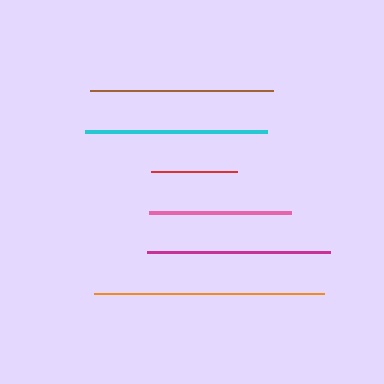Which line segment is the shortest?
The red line is the shortest at approximately 85 pixels.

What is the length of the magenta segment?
The magenta segment is approximately 182 pixels long.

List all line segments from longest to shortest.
From longest to shortest: orange, brown, magenta, cyan, pink, red.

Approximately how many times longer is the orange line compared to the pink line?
The orange line is approximately 1.6 times the length of the pink line.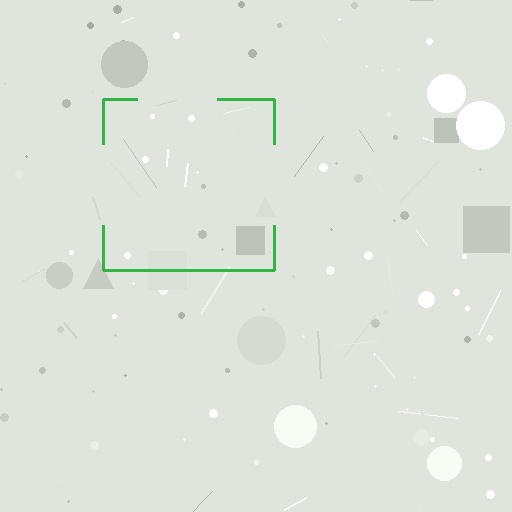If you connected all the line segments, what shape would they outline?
They would outline a square.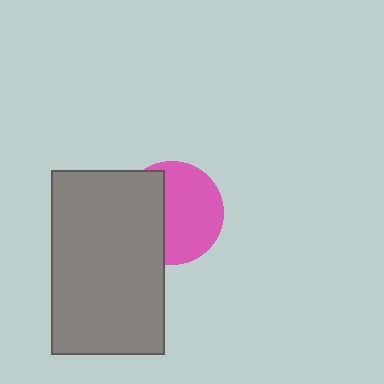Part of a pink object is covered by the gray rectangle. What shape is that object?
It is a circle.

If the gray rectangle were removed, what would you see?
You would see the complete pink circle.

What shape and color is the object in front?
The object in front is a gray rectangle.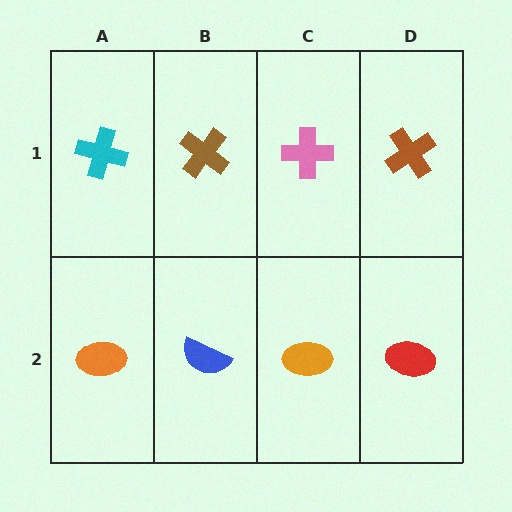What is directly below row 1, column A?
An orange ellipse.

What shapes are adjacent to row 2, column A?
A cyan cross (row 1, column A), a blue semicircle (row 2, column B).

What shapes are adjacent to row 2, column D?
A brown cross (row 1, column D), an orange ellipse (row 2, column C).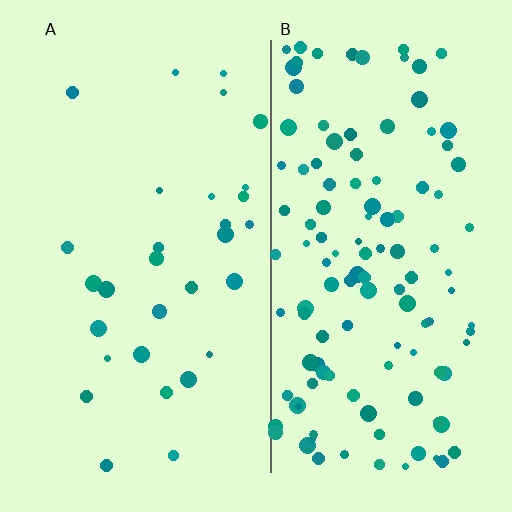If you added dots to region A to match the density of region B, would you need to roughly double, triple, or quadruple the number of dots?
Approximately quadruple.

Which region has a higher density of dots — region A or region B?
B (the right).